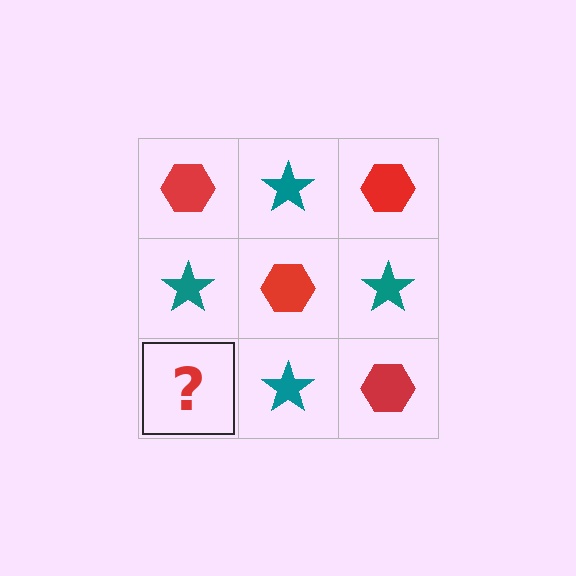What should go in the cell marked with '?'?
The missing cell should contain a red hexagon.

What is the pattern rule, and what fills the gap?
The rule is that it alternates red hexagon and teal star in a checkerboard pattern. The gap should be filled with a red hexagon.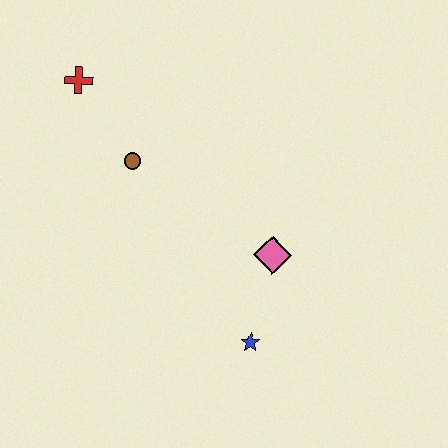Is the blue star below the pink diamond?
Yes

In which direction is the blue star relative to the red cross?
The blue star is below the red cross.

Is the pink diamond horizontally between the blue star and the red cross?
No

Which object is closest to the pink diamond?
The blue star is closest to the pink diamond.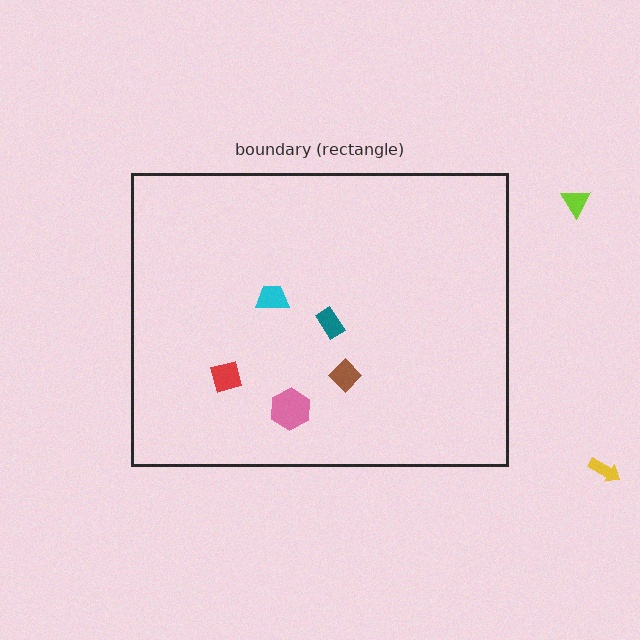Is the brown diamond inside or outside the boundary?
Inside.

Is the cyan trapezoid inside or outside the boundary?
Inside.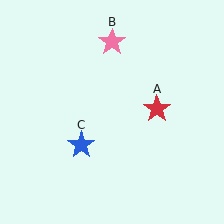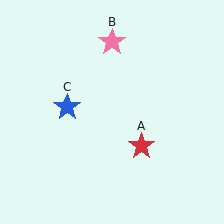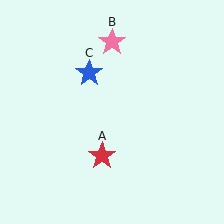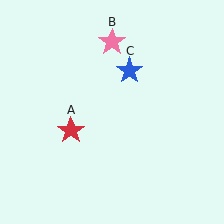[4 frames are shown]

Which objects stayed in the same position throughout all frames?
Pink star (object B) remained stationary.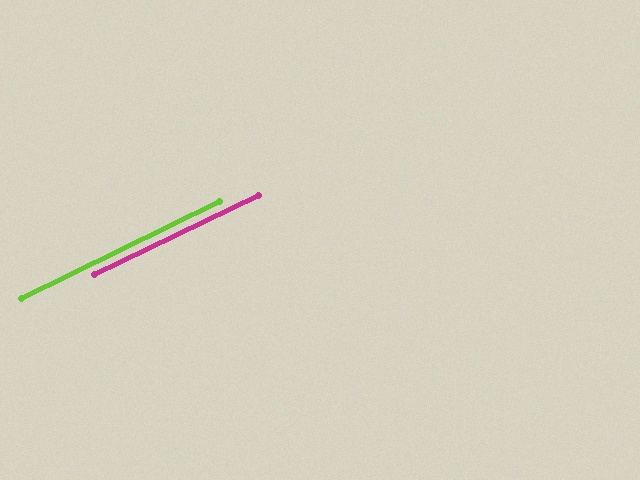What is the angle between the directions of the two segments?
Approximately 0 degrees.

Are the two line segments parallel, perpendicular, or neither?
Parallel — their directions differ by only 0.5°.